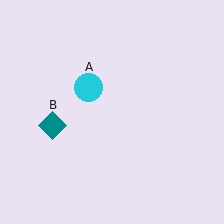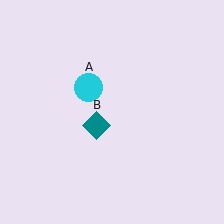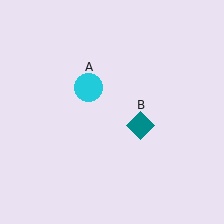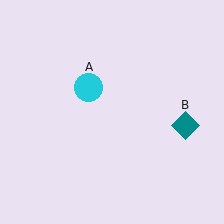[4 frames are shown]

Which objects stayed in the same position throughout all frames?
Cyan circle (object A) remained stationary.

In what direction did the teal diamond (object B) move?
The teal diamond (object B) moved right.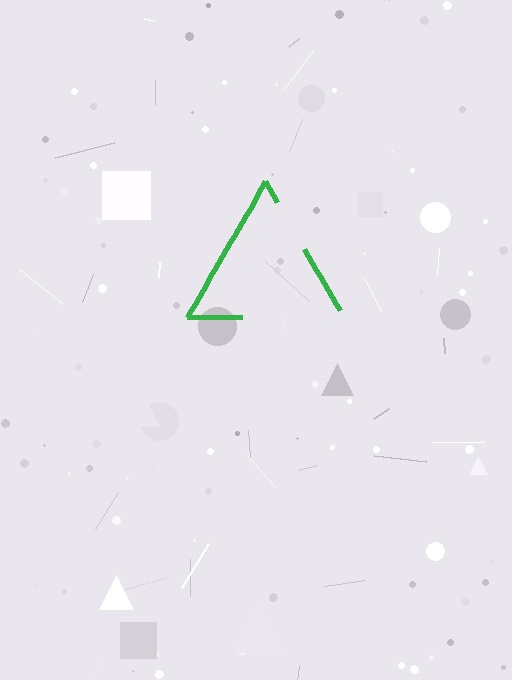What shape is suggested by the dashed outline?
The dashed outline suggests a triangle.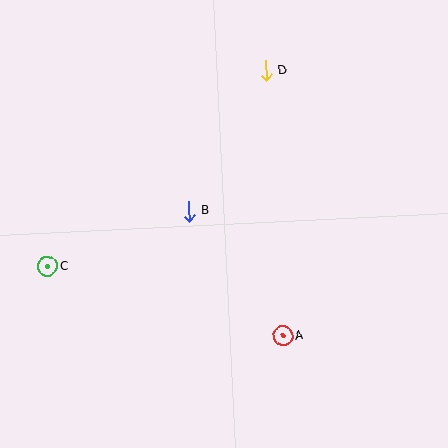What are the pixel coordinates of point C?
Point C is at (47, 267).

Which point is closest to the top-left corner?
Point C is closest to the top-left corner.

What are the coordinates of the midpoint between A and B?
The midpoint between A and B is at (236, 273).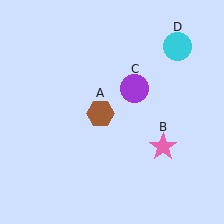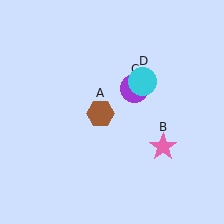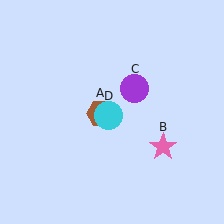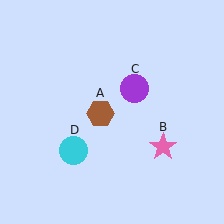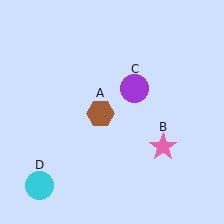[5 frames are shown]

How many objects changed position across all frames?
1 object changed position: cyan circle (object D).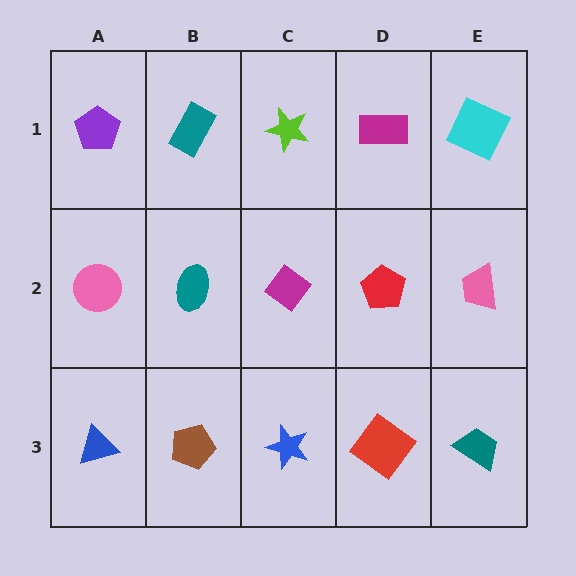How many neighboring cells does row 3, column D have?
3.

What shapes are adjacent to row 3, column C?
A magenta diamond (row 2, column C), a brown pentagon (row 3, column B), a red diamond (row 3, column D).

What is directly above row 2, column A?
A purple pentagon.